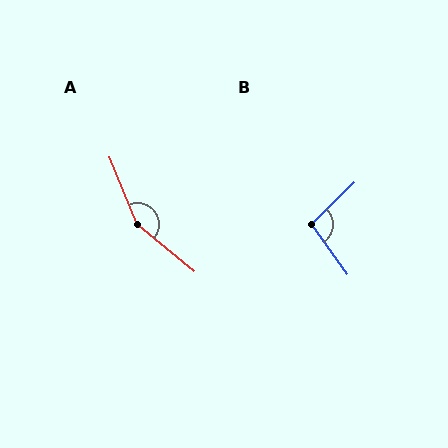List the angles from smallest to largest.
B (98°), A (151°).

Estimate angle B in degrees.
Approximately 98 degrees.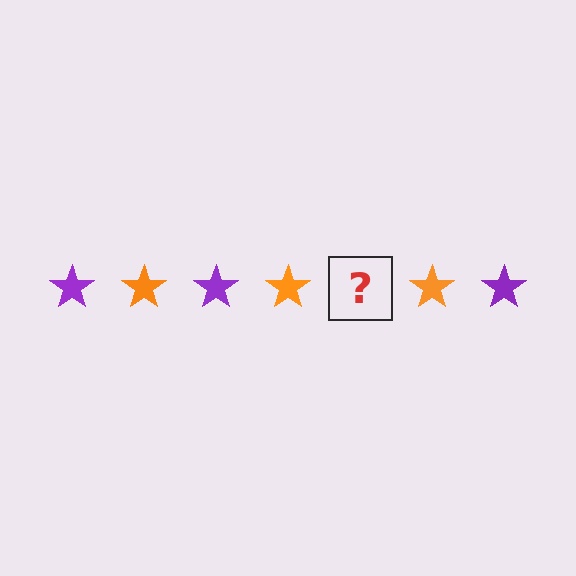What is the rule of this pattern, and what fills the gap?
The rule is that the pattern cycles through purple, orange stars. The gap should be filled with a purple star.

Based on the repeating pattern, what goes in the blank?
The blank should be a purple star.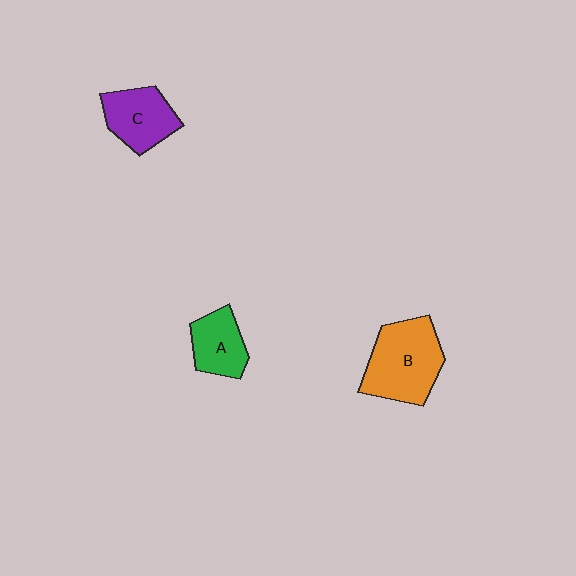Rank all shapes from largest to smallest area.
From largest to smallest: B (orange), C (purple), A (green).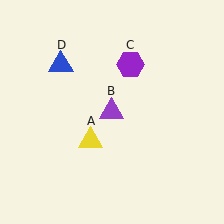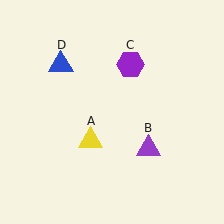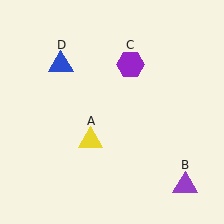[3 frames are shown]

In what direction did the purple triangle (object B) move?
The purple triangle (object B) moved down and to the right.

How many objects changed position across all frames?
1 object changed position: purple triangle (object B).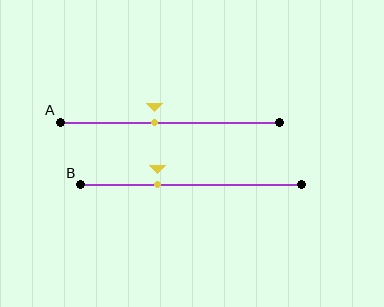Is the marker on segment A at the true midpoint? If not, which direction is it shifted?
No, the marker on segment A is shifted to the left by about 7% of the segment length.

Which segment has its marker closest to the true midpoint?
Segment A has its marker closest to the true midpoint.